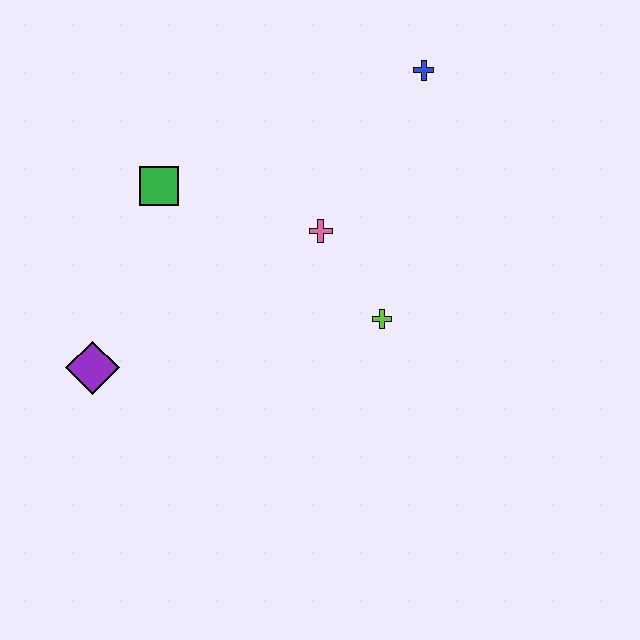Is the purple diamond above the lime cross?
No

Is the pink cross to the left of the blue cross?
Yes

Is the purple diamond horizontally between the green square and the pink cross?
No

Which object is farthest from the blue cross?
The purple diamond is farthest from the blue cross.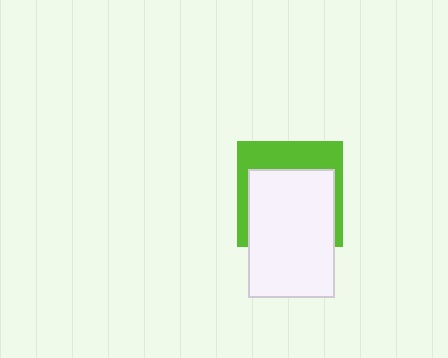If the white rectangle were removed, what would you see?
You would see the complete lime square.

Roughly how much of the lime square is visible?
A small part of it is visible (roughly 39%).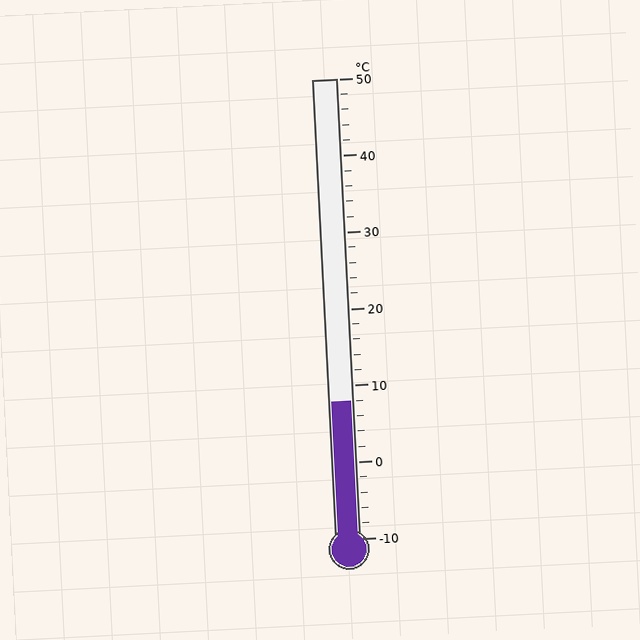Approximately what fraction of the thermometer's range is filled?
The thermometer is filled to approximately 30% of its range.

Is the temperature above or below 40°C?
The temperature is below 40°C.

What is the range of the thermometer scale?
The thermometer scale ranges from -10°C to 50°C.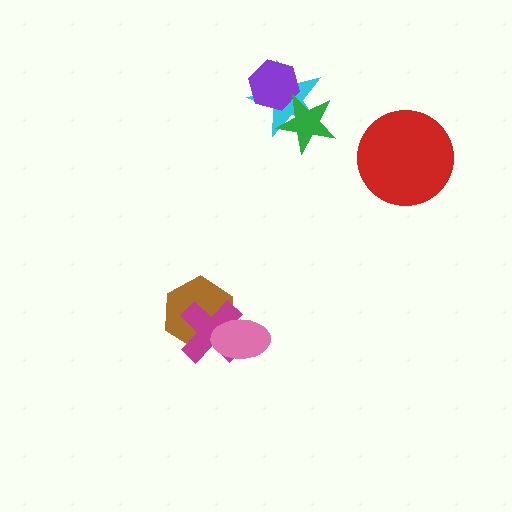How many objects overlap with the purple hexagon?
2 objects overlap with the purple hexagon.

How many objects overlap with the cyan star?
2 objects overlap with the cyan star.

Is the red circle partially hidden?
No, no other shape covers it.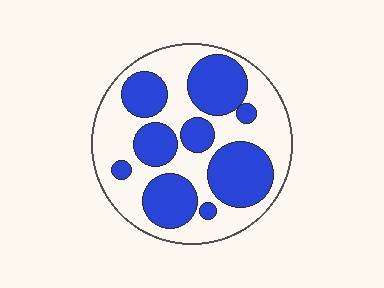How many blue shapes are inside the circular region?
9.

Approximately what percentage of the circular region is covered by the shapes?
Approximately 45%.